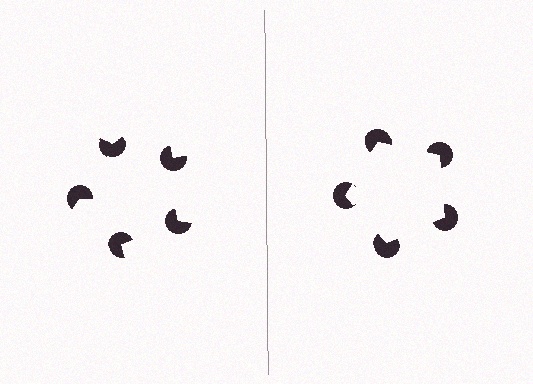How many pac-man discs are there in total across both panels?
10 — 5 on each side.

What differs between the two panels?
The pac-man discs are positioned identically on both sides; only the wedge orientations differ. On the right they align to a pentagon; on the left they are misaligned.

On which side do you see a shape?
An illusory pentagon appears on the right side. On the left side the wedge cuts are rotated, so no coherent shape forms.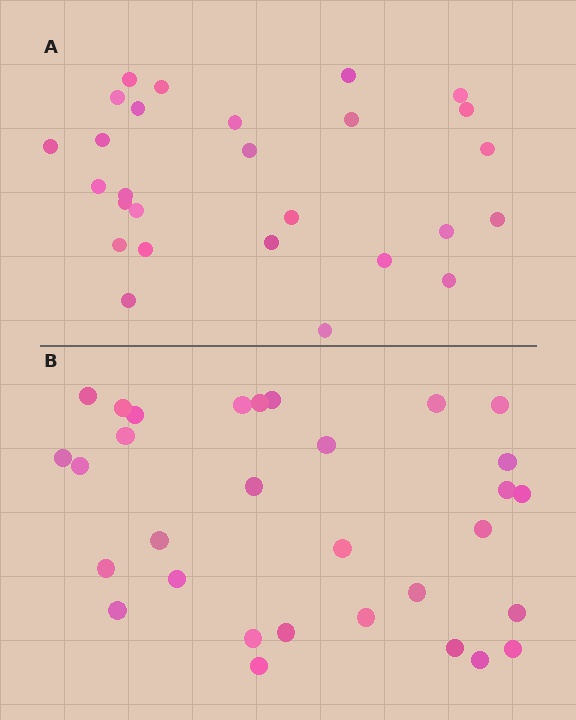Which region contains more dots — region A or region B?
Region B (the bottom region) has more dots.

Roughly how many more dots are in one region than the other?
Region B has about 4 more dots than region A.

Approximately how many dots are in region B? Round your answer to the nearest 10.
About 30 dots. (The exact count is 31, which rounds to 30.)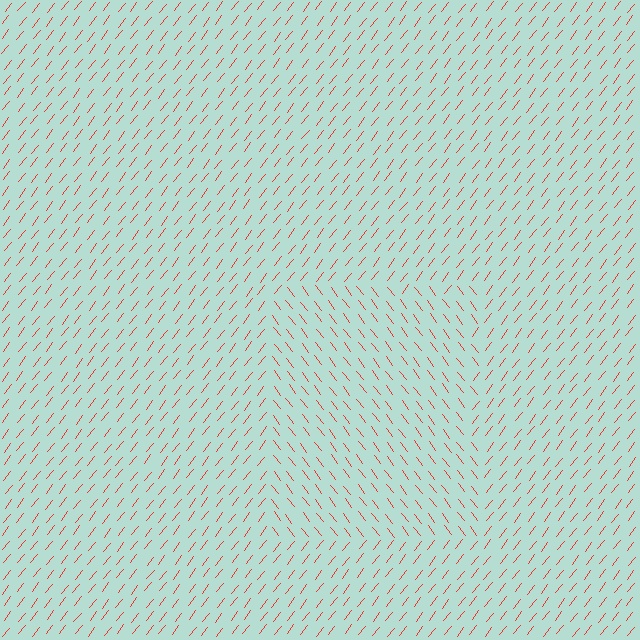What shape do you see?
I see a rectangle.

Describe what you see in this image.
The image is filled with small red line segments. A rectangle region in the image has lines oriented differently from the surrounding lines, creating a visible texture boundary.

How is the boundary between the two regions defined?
The boundary is defined purely by a change in line orientation (approximately 75 degrees difference). All lines are the same color and thickness.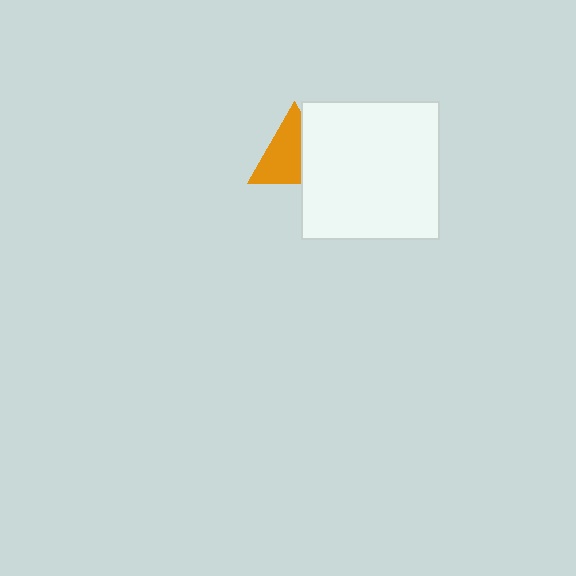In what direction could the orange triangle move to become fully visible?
The orange triangle could move left. That would shift it out from behind the white square entirely.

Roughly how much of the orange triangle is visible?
About half of it is visible (roughly 64%).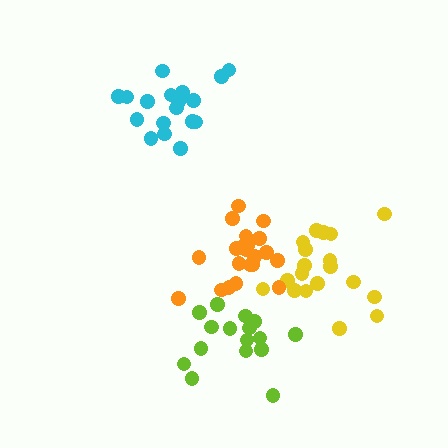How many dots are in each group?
Group 1: 19 dots, Group 2: 21 dots, Group 3: 18 dots, Group 4: 16 dots (74 total).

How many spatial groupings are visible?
There are 4 spatial groupings.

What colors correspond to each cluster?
The clusters are colored: yellow, orange, cyan, lime.